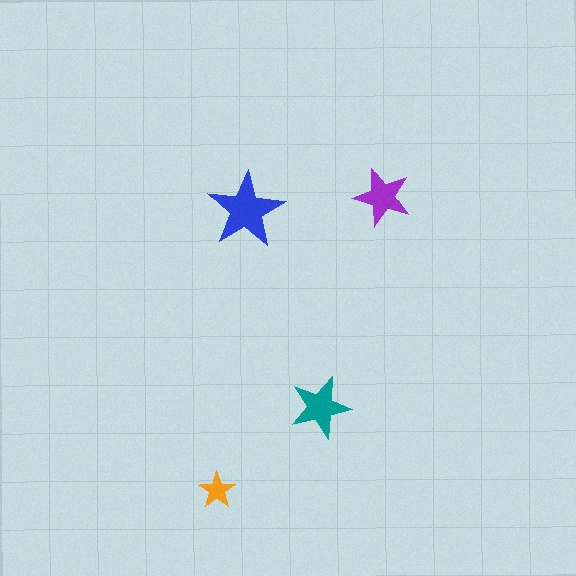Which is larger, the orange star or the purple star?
The purple one.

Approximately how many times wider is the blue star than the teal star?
About 1.5 times wider.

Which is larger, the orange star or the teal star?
The teal one.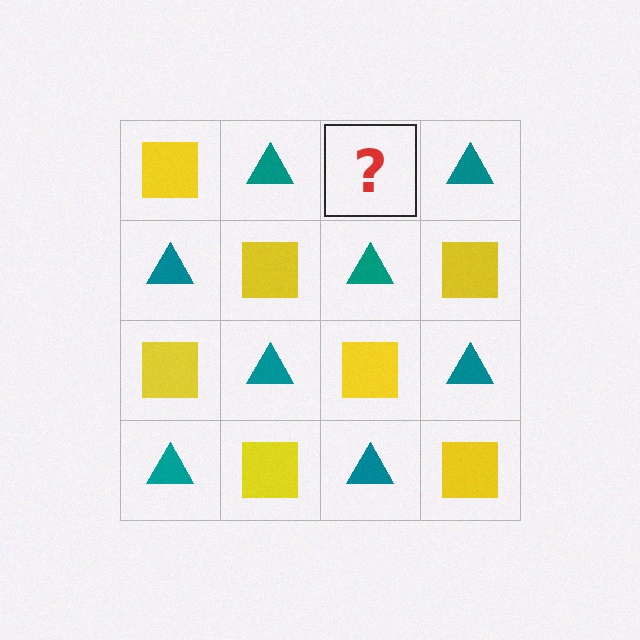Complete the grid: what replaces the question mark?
The question mark should be replaced with a yellow square.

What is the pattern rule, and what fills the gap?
The rule is that it alternates yellow square and teal triangle in a checkerboard pattern. The gap should be filled with a yellow square.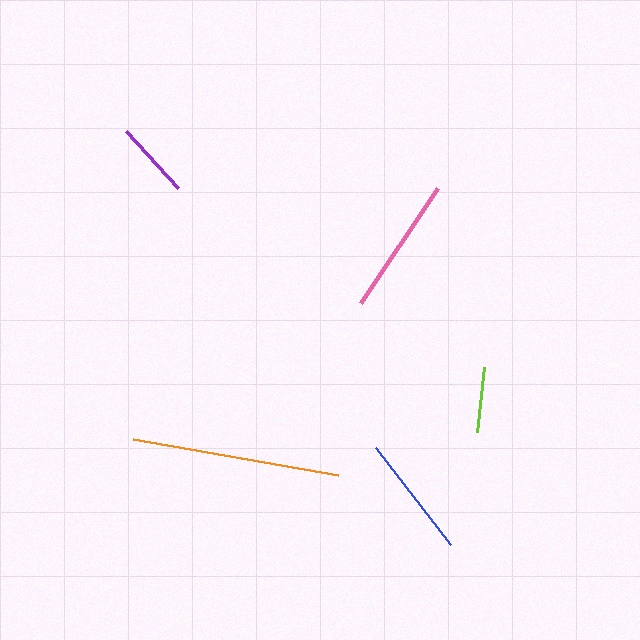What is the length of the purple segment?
The purple segment is approximately 77 pixels long.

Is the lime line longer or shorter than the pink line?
The pink line is longer than the lime line.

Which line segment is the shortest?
The lime line is the shortest at approximately 65 pixels.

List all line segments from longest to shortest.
From longest to shortest: orange, pink, blue, purple, lime.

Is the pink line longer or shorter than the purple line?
The pink line is longer than the purple line.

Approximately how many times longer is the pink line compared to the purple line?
The pink line is approximately 1.8 times the length of the purple line.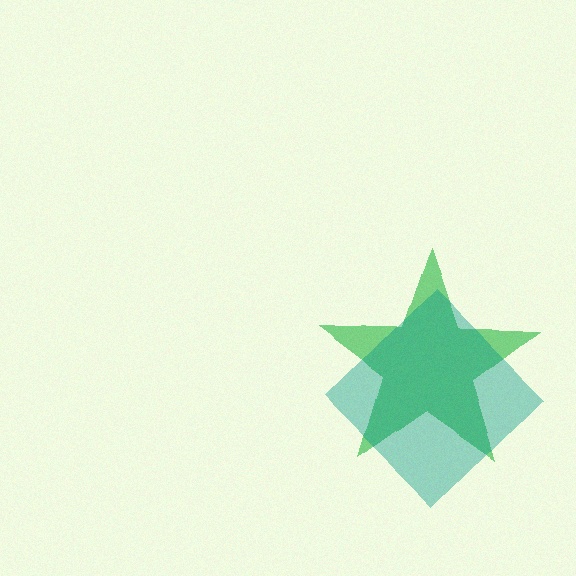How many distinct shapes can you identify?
There are 2 distinct shapes: a green star, a teal diamond.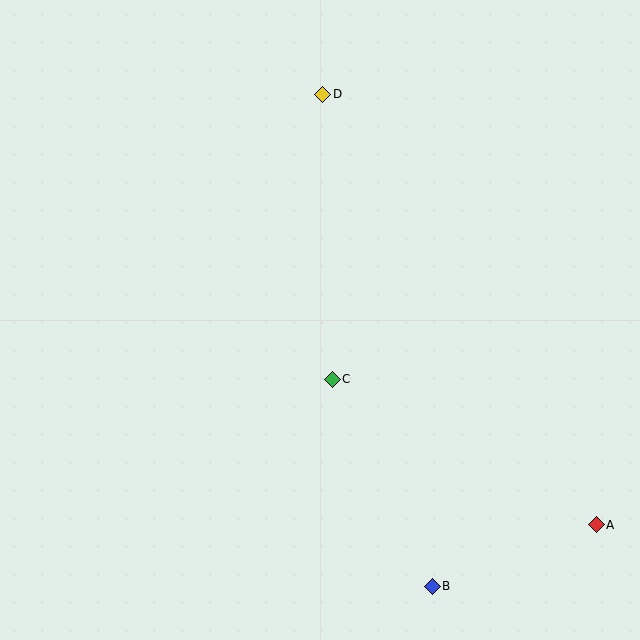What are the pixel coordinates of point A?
Point A is at (596, 525).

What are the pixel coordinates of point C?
Point C is at (332, 379).